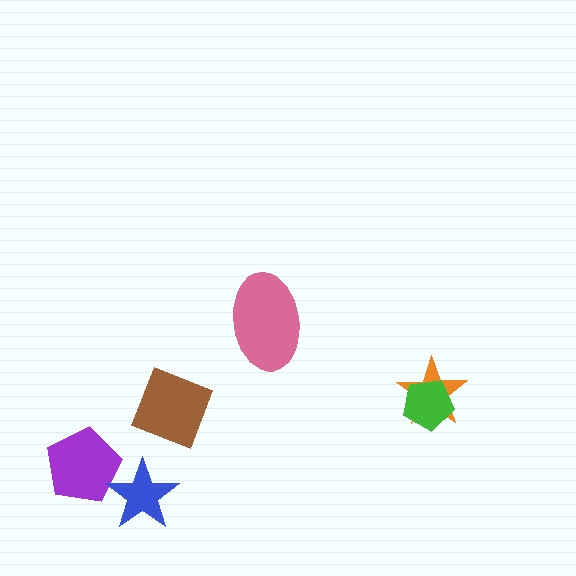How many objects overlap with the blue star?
1 object overlaps with the blue star.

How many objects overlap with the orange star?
1 object overlaps with the orange star.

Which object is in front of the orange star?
The green pentagon is in front of the orange star.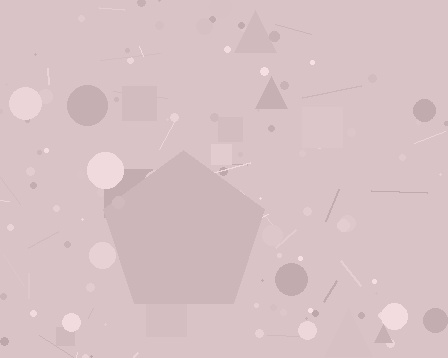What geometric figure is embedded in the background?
A pentagon is embedded in the background.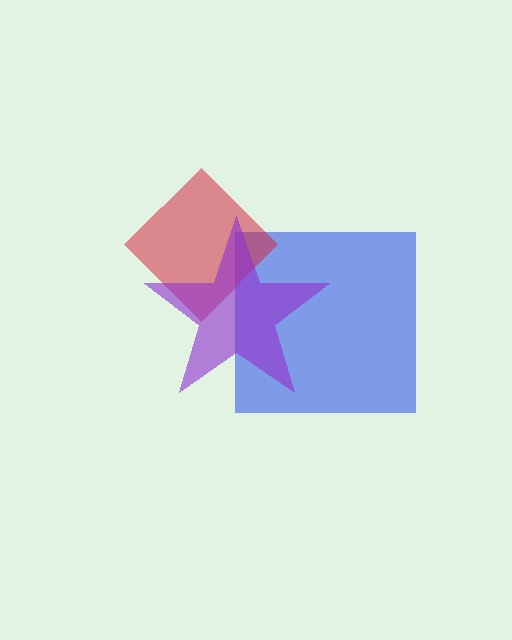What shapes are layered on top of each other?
The layered shapes are: a blue square, a red diamond, a purple star.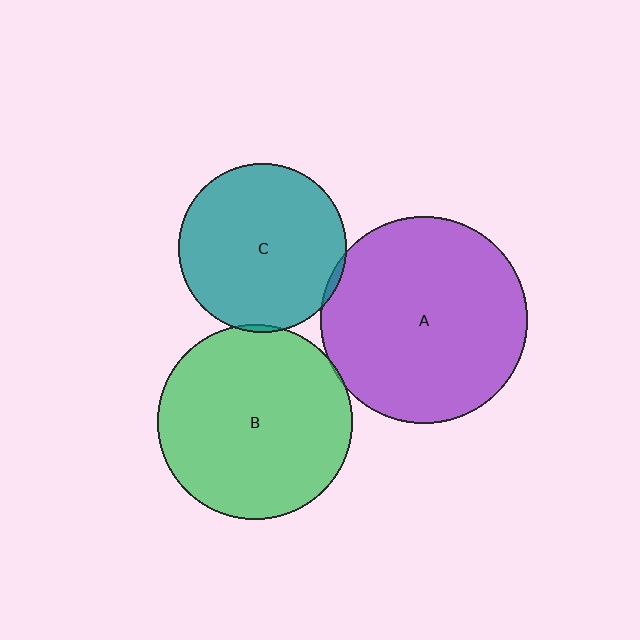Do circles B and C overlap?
Yes.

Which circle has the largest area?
Circle A (purple).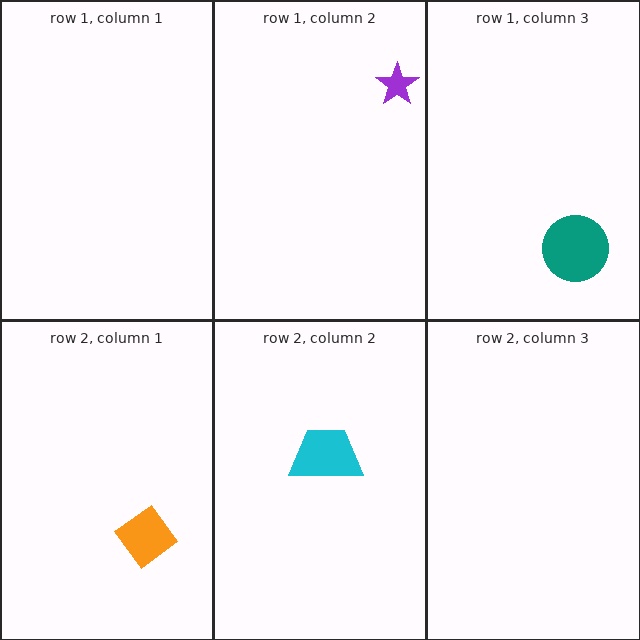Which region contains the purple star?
The row 1, column 2 region.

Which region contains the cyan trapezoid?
The row 2, column 2 region.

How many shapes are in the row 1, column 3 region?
1.